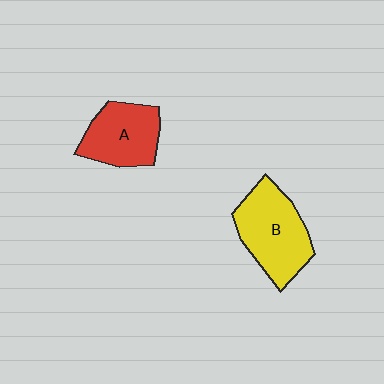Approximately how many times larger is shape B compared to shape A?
Approximately 1.2 times.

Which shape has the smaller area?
Shape A (red).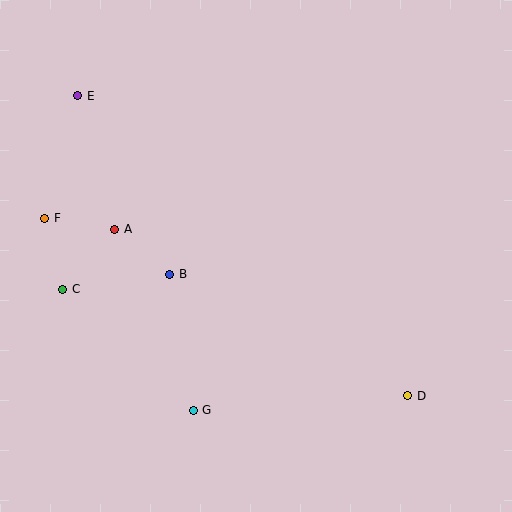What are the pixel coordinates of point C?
Point C is at (63, 289).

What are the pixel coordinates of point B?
Point B is at (170, 274).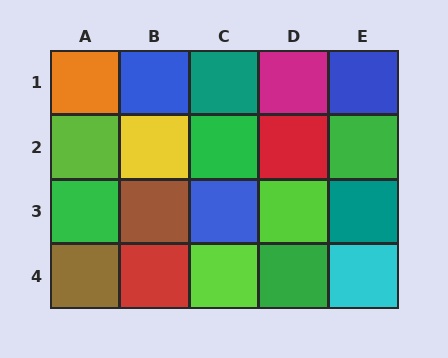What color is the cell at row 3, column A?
Green.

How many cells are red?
2 cells are red.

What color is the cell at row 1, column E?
Blue.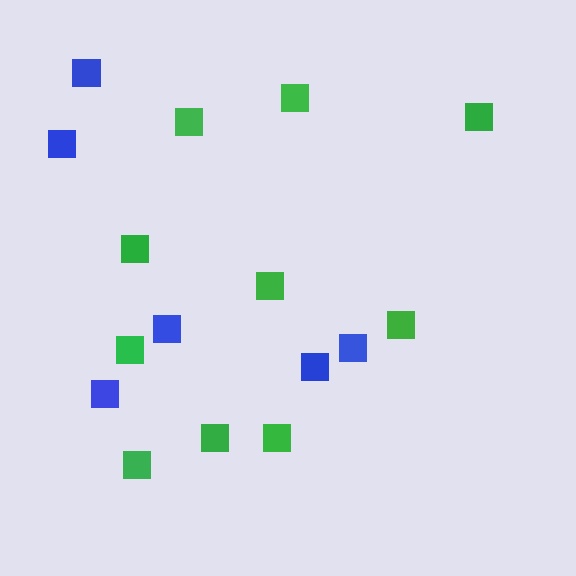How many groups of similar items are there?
There are 2 groups: one group of blue squares (6) and one group of green squares (10).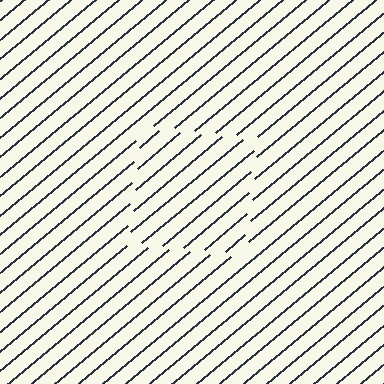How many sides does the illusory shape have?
4 sides — the line-ends trace a square.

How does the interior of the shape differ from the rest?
The interior of the shape contains the same grating, shifted by half a period — the contour is defined by the phase discontinuity where line-ends from the inner and outer gratings abut.